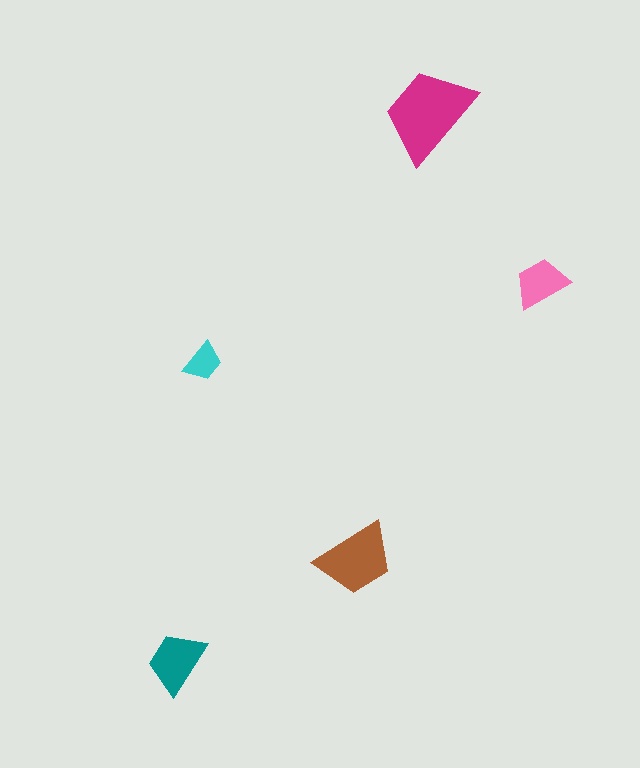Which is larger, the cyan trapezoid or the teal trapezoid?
The teal one.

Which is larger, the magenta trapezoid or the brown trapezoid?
The magenta one.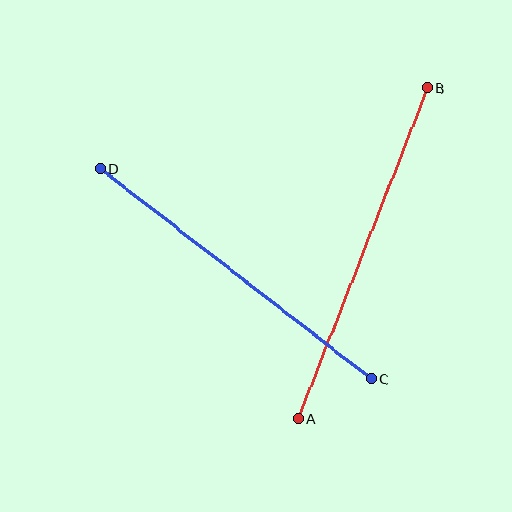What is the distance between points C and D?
The distance is approximately 343 pixels.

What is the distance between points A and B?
The distance is approximately 355 pixels.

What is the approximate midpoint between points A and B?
The midpoint is at approximately (363, 253) pixels.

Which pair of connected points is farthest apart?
Points A and B are farthest apart.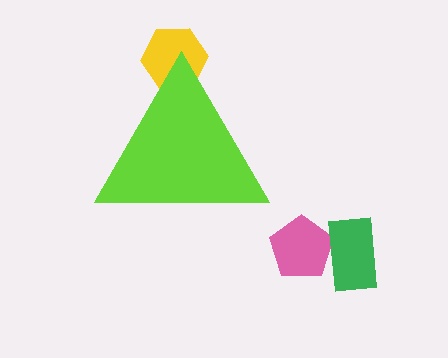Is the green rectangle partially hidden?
No, the green rectangle is fully visible.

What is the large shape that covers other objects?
A lime triangle.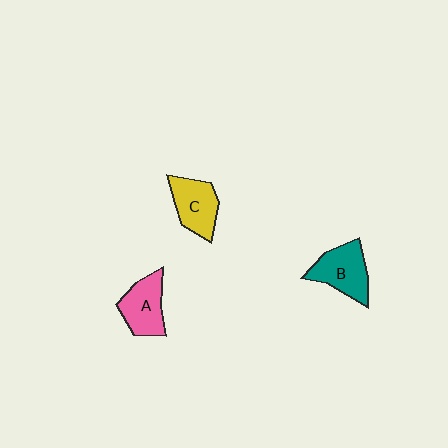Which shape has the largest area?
Shape B (teal).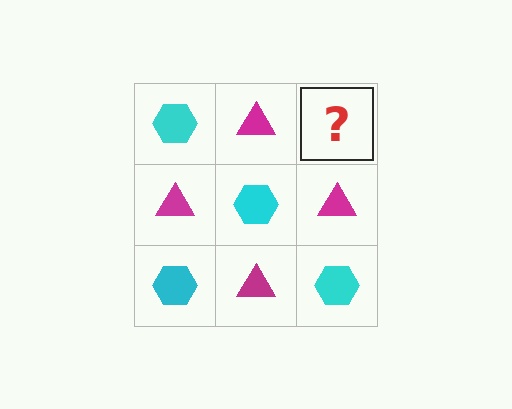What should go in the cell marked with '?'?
The missing cell should contain a cyan hexagon.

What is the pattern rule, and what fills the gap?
The rule is that it alternates cyan hexagon and magenta triangle in a checkerboard pattern. The gap should be filled with a cyan hexagon.